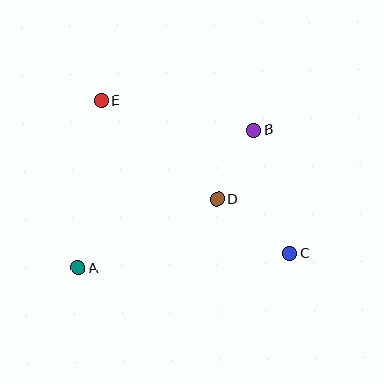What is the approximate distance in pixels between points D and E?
The distance between D and E is approximately 152 pixels.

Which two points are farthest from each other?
Points C and E are farthest from each other.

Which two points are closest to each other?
Points B and D are closest to each other.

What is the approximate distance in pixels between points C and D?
The distance between C and D is approximately 91 pixels.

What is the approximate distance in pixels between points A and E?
The distance between A and E is approximately 169 pixels.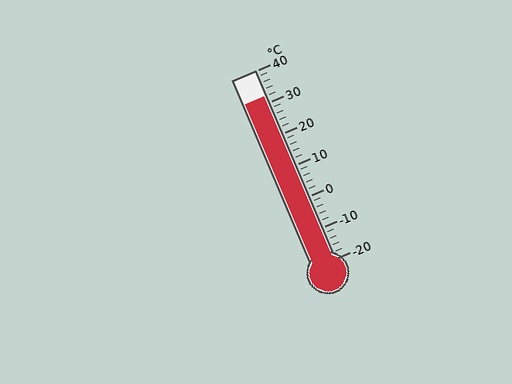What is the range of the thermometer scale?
The thermometer scale ranges from -20°C to 40°C.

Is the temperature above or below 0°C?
The temperature is above 0°C.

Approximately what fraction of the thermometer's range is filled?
The thermometer is filled to approximately 85% of its range.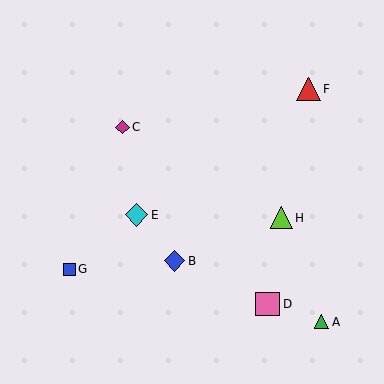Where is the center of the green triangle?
The center of the green triangle is at (322, 322).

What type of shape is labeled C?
Shape C is a magenta diamond.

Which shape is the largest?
The red triangle (labeled F) is the largest.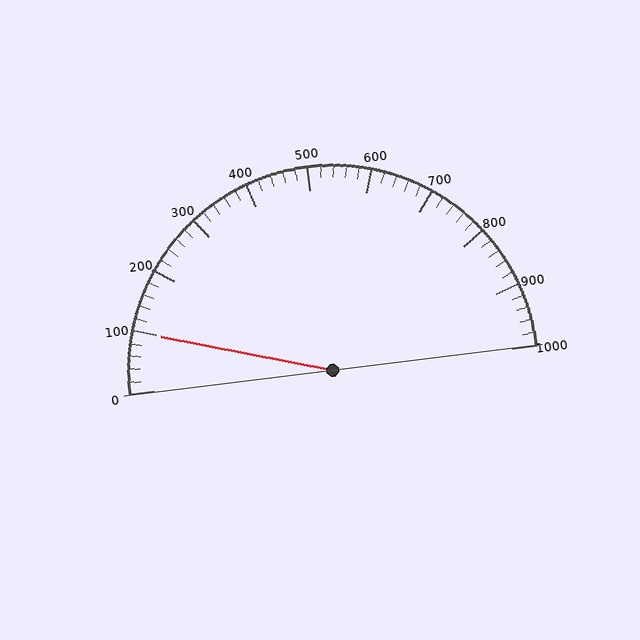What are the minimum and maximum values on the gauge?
The gauge ranges from 0 to 1000.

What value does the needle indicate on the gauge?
The needle indicates approximately 100.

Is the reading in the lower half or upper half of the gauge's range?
The reading is in the lower half of the range (0 to 1000).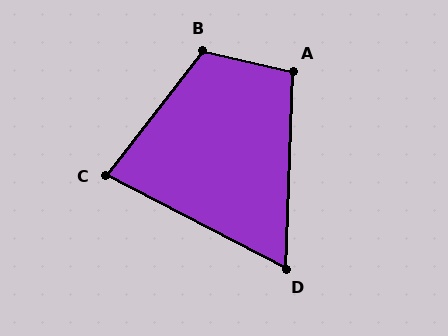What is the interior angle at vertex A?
Approximately 100 degrees (obtuse).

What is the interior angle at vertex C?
Approximately 80 degrees (acute).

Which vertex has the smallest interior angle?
D, at approximately 65 degrees.